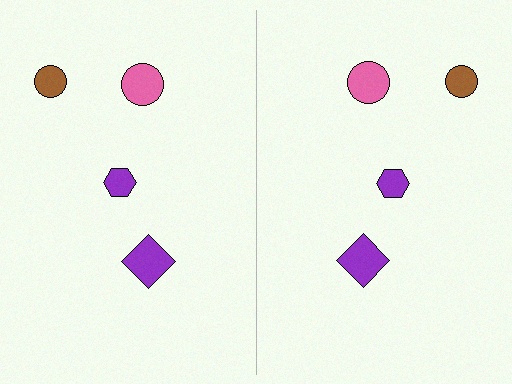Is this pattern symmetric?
Yes, this pattern has bilateral (reflection) symmetry.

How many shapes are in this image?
There are 8 shapes in this image.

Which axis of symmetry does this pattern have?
The pattern has a vertical axis of symmetry running through the center of the image.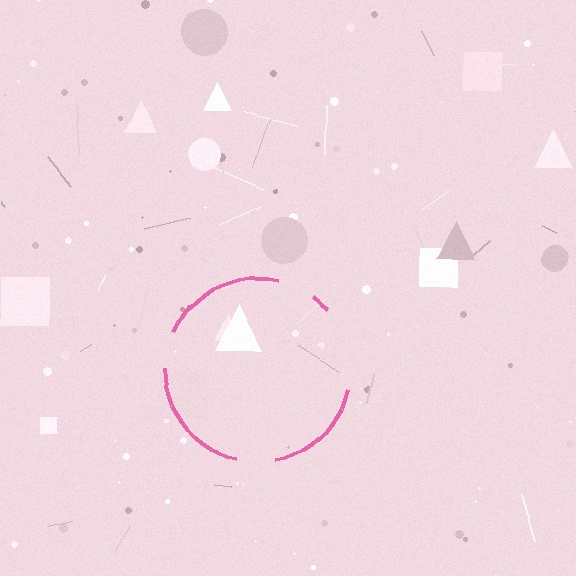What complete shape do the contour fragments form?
The contour fragments form a circle.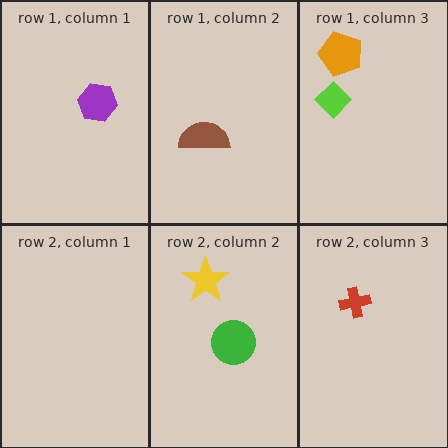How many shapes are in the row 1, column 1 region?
1.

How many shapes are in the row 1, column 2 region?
1.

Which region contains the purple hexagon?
The row 1, column 1 region.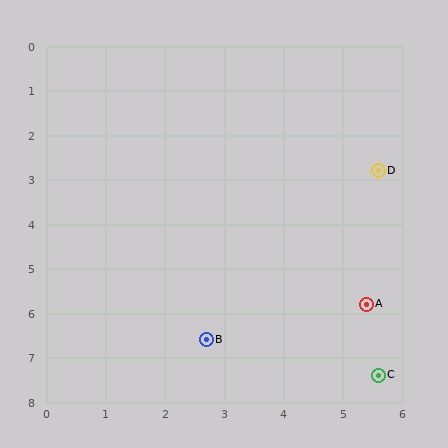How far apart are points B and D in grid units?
Points B and D are about 4.8 grid units apart.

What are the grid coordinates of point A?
Point A is at approximately (5.4, 5.8).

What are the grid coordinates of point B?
Point B is at approximately (2.7, 6.6).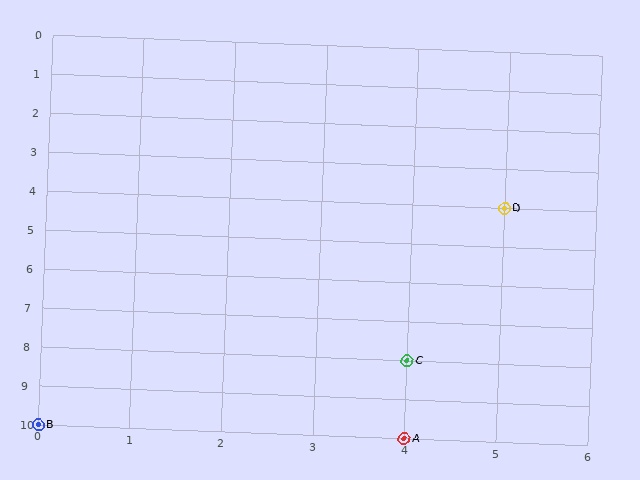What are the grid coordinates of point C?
Point C is at grid coordinates (4, 8).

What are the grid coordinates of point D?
Point D is at grid coordinates (5, 4).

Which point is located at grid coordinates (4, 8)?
Point C is at (4, 8).